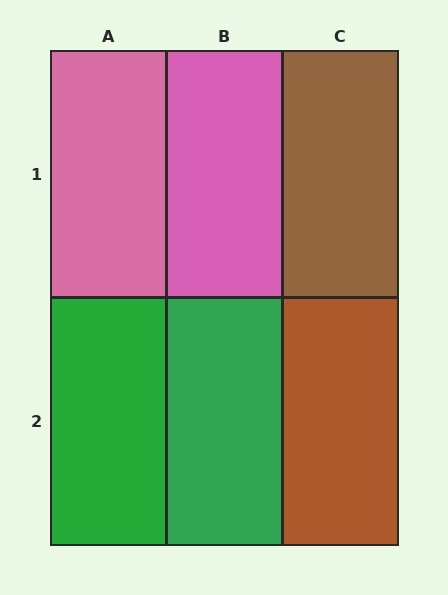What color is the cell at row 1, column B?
Pink.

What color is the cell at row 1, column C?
Brown.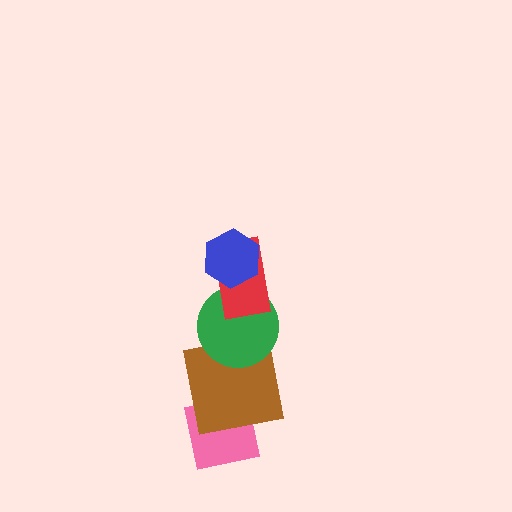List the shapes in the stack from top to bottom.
From top to bottom: the blue hexagon, the red rectangle, the green circle, the brown square, the pink square.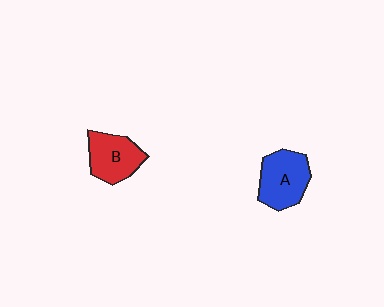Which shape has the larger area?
Shape A (blue).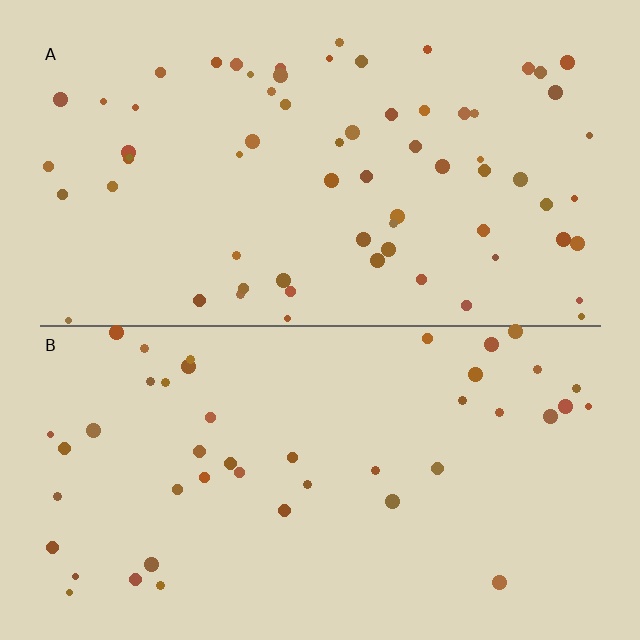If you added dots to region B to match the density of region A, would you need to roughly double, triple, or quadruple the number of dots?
Approximately double.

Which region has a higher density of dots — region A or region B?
A (the top).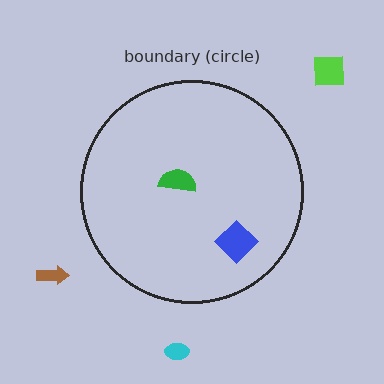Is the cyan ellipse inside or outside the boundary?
Outside.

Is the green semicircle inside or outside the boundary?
Inside.